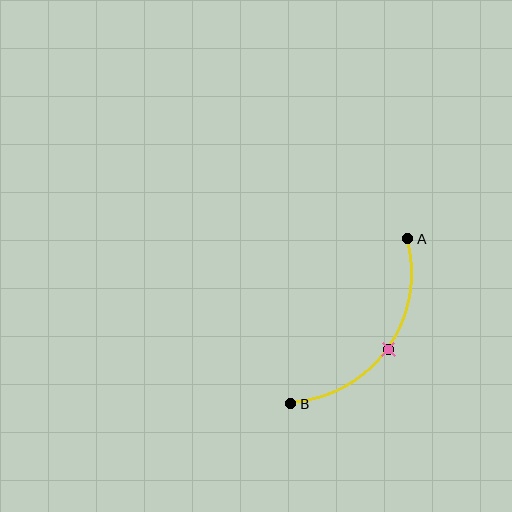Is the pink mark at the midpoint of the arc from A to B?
Yes. The pink mark lies on the arc at equal arc-length from both A and B — it is the arc midpoint.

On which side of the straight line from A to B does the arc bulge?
The arc bulges below and to the right of the straight line connecting A and B.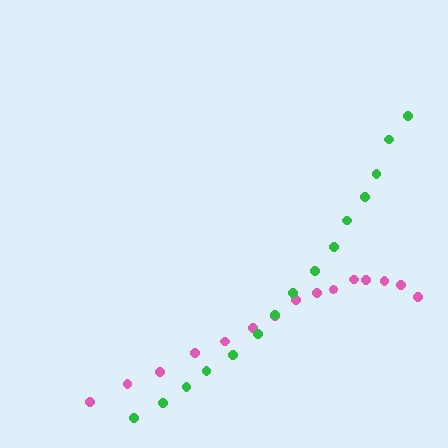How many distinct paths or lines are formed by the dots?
There are 2 distinct paths.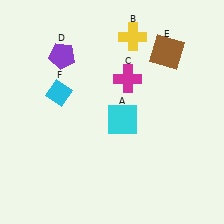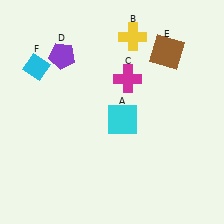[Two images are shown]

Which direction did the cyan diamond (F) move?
The cyan diamond (F) moved up.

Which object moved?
The cyan diamond (F) moved up.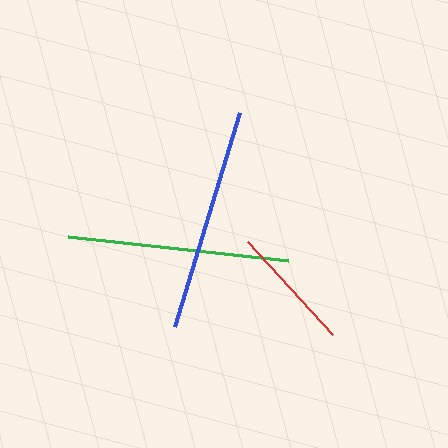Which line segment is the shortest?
The red line is the shortest at approximately 126 pixels.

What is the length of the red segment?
The red segment is approximately 126 pixels long.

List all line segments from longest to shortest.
From longest to shortest: blue, green, red.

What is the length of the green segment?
The green segment is approximately 221 pixels long.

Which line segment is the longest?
The blue line is the longest at approximately 224 pixels.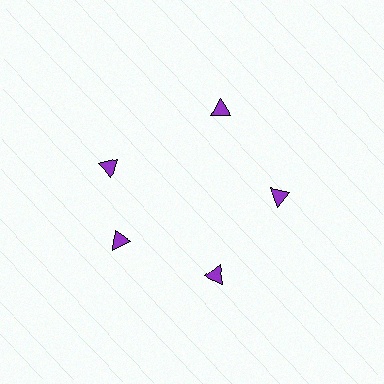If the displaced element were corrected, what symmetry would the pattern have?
It would have 5-fold rotational symmetry — the pattern would map onto itself every 72 degrees.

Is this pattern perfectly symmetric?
No. The 5 purple triangles are arranged in a ring, but one element near the 10 o'clock position is rotated out of alignment along the ring, breaking the 5-fold rotational symmetry.